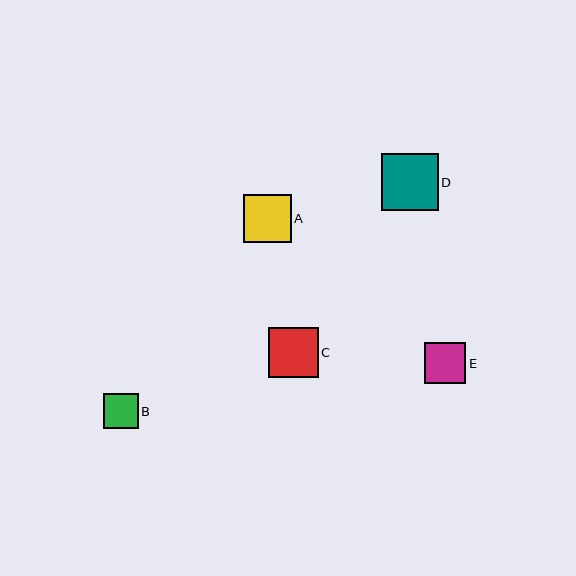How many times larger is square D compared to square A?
Square D is approximately 1.2 times the size of square A.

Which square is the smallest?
Square B is the smallest with a size of approximately 35 pixels.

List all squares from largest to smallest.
From largest to smallest: D, C, A, E, B.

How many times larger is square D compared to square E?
Square D is approximately 1.4 times the size of square E.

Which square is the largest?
Square D is the largest with a size of approximately 57 pixels.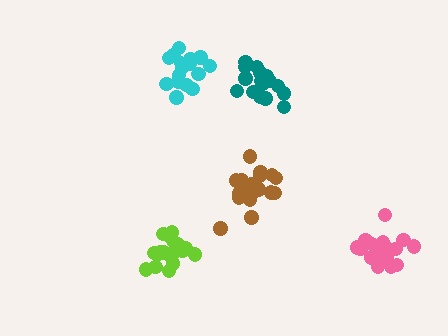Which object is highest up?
The cyan cluster is topmost.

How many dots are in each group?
Group 1: 19 dots, Group 2: 19 dots, Group 3: 19 dots, Group 4: 17 dots, Group 5: 17 dots (91 total).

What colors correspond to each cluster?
The clusters are colored: pink, brown, lime, teal, cyan.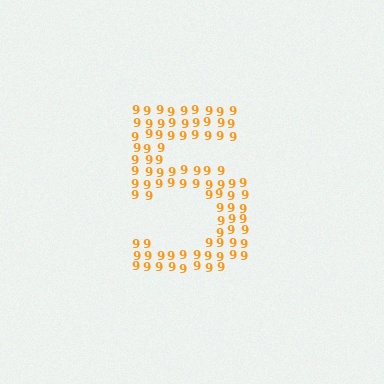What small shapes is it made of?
It is made of small digit 9's.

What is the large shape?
The large shape is the digit 5.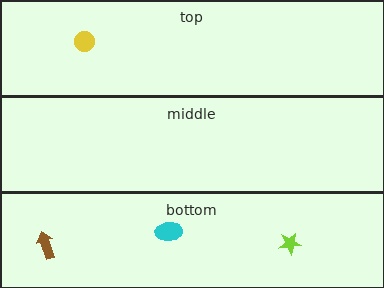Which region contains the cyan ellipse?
The bottom region.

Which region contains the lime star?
The bottom region.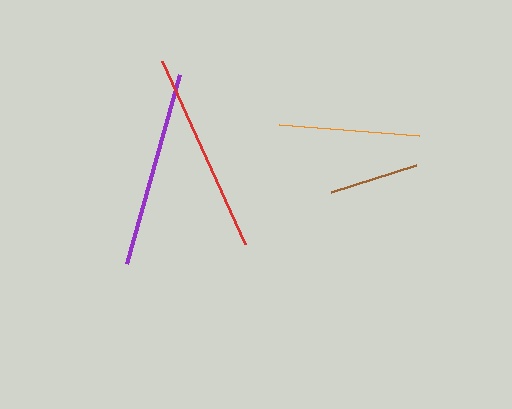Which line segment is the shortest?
The brown line is the shortest at approximately 89 pixels.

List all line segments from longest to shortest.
From longest to shortest: red, purple, orange, brown.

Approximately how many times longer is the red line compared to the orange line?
The red line is approximately 1.4 times the length of the orange line.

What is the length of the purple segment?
The purple segment is approximately 196 pixels long.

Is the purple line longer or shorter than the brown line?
The purple line is longer than the brown line.